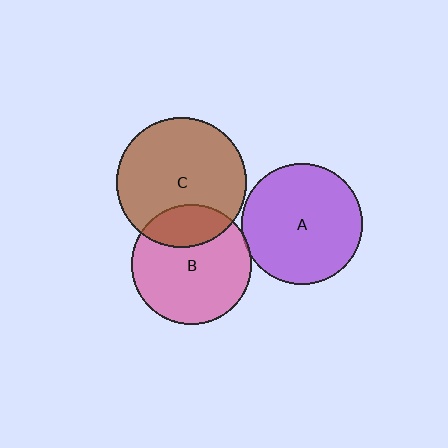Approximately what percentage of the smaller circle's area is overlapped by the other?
Approximately 5%.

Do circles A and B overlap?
Yes.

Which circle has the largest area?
Circle C (brown).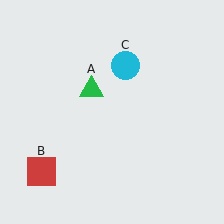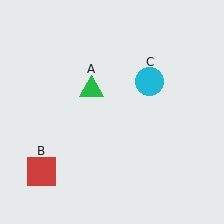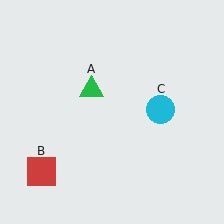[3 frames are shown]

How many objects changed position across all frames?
1 object changed position: cyan circle (object C).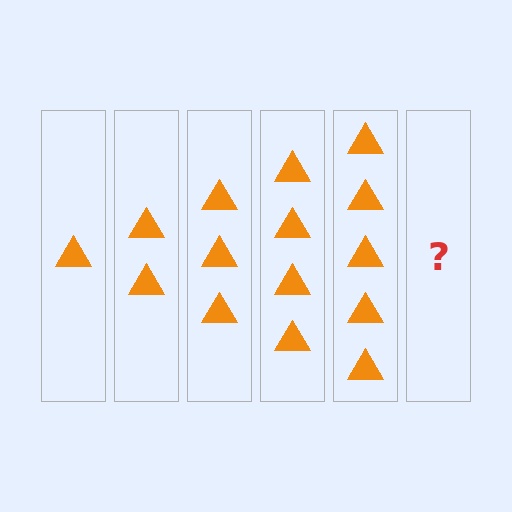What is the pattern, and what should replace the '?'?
The pattern is that each step adds one more triangle. The '?' should be 6 triangles.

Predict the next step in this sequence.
The next step is 6 triangles.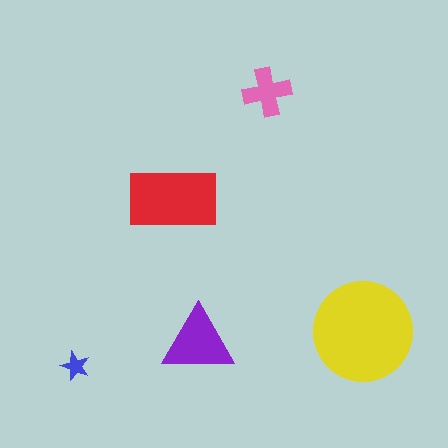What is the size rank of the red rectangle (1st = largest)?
2nd.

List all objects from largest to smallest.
The yellow circle, the red rectangle, the purple triangle, the pink cross, the blue star.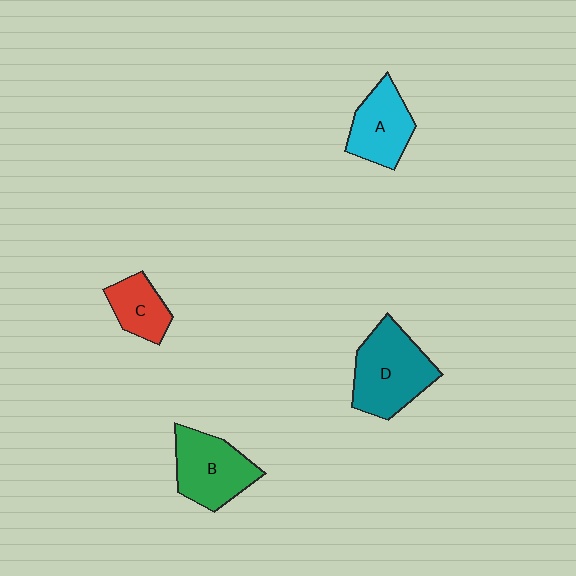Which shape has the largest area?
Shape D (teal).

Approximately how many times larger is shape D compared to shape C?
Approximately 1.9 times.